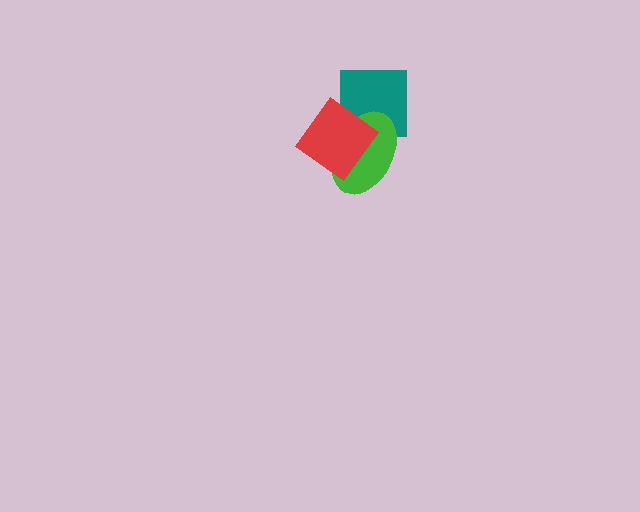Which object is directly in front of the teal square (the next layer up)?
The green ellipse is directly in front of the teal square.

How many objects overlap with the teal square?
2 objects overlap with the teal square.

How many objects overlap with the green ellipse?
2 objects overlap with the green ellipse.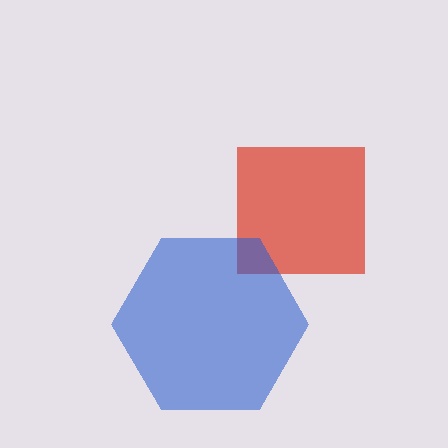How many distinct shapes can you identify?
There are 2 distinct shapes: a red square, a blue hexagon.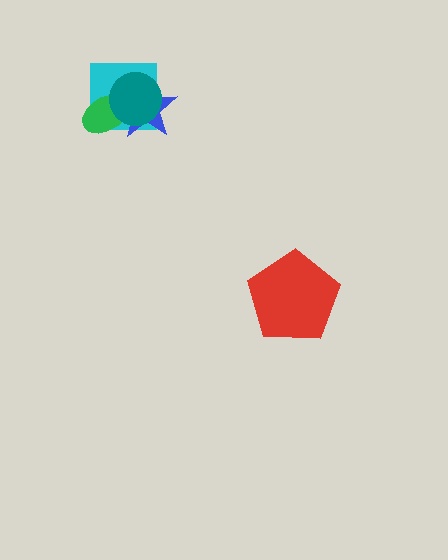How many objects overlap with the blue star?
3 objects overlap with the blue star.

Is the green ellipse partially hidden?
Yes, it is partially covered by another shape.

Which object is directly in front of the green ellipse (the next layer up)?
The blue star is directly in front of the green ellipse.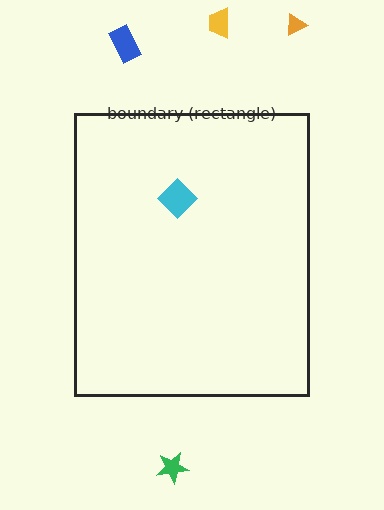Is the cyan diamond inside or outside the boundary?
Inside.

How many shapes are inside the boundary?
1 inside, 4 outside.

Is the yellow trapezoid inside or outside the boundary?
Outside.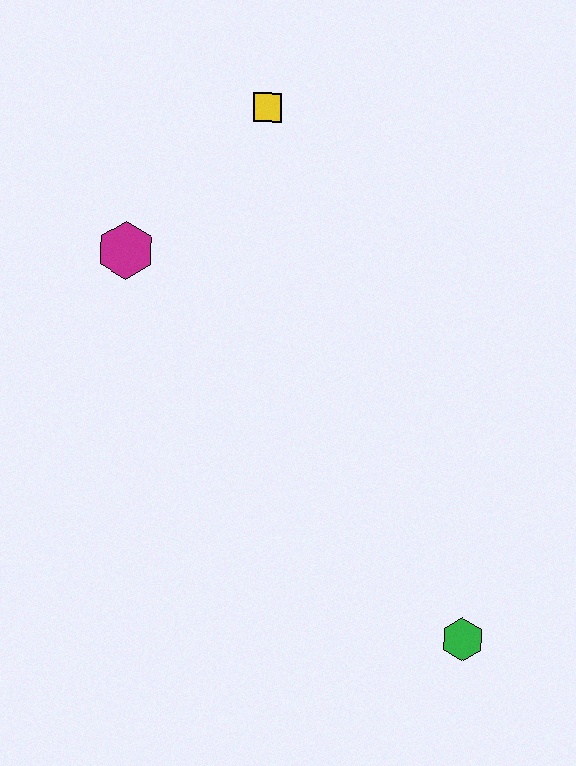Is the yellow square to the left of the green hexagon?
Yes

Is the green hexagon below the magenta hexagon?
Yes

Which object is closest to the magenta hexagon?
The yellow square is closest to the magenta hexagon.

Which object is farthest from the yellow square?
The green hexagon is farthest from the yellow square.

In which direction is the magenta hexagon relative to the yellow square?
The magenta hexagon is below the yellow square.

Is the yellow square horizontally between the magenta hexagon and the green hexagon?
Yes